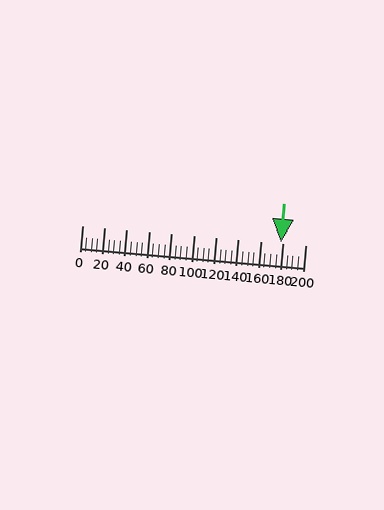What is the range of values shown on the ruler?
The ruler shows values from 0 to 200.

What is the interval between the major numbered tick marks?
The major tick marks are spaced 20 units apart.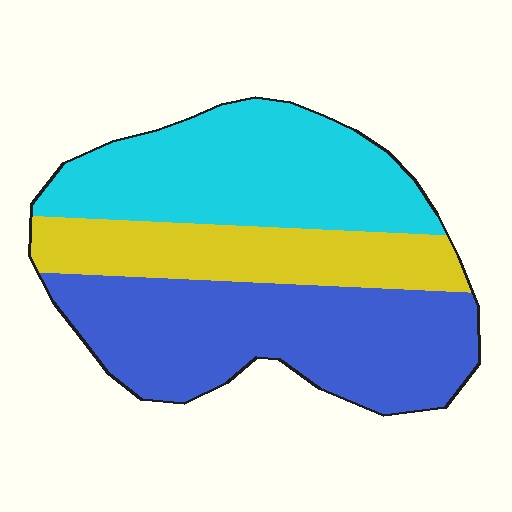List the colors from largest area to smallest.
From largest to smallest: blue, cyan, yellow.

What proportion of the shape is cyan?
Cyan covers about 35% of the shape.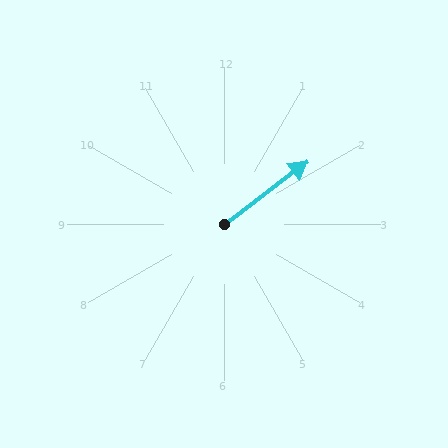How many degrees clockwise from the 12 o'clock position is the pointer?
Approximately 53 degrees.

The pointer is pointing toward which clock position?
Roughly 2 o'clock.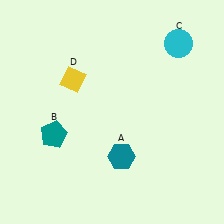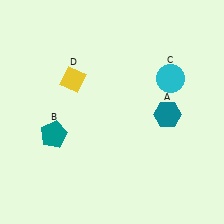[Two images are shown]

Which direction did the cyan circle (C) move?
The cyan circle (C) moved down.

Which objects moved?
The objects that moved are: the teal hexagon (A), the cyan circle (C).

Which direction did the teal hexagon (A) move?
The teal hexagon (A) moved right.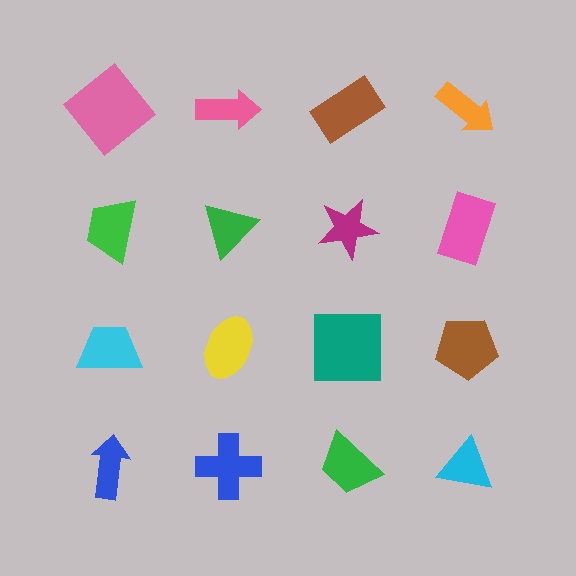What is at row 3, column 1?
A cyan trapezoid.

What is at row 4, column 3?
A green trapezoid.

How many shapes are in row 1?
4 shapes.